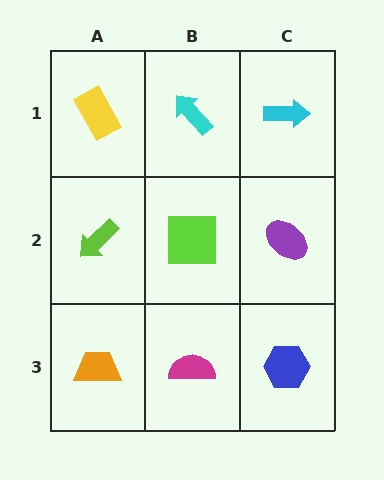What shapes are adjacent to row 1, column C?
A purple ellipse (row 2, column C), a cyan arrow (row 1, column B).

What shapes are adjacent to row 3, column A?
A lime arrow (row 2, column A), a magenta semicircle (row 3, column B).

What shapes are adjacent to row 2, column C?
A cyan arrow (row 1, column C), a blue hexagon (row 3, column C), a lime square (row 2, column B).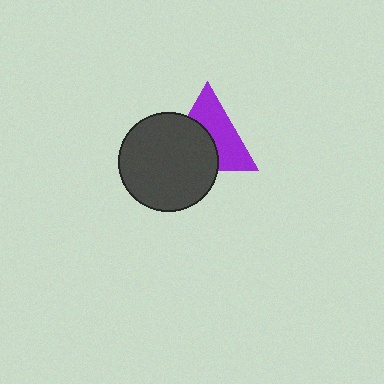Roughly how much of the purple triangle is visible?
About half of it is visible (roughly 52%).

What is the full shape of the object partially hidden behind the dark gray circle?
The partially hidden object is a purple triangle.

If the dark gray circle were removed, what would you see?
You would see the complete purple triangle.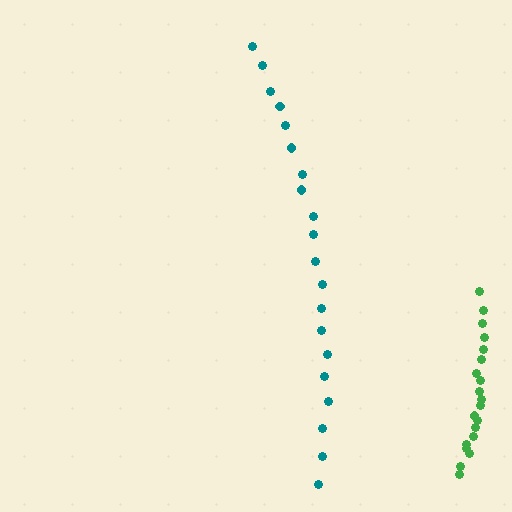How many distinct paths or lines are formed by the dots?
There are 2 distinct paths.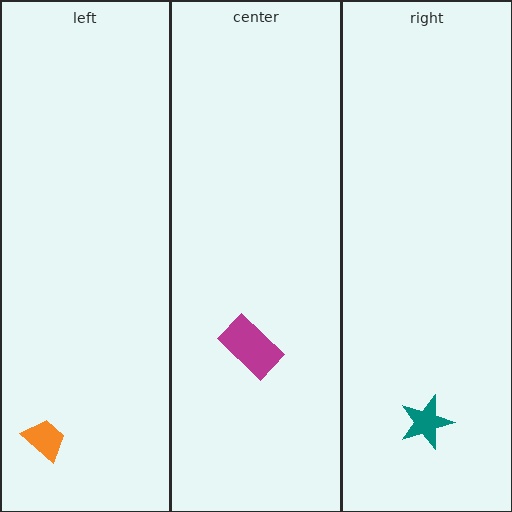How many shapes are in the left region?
1.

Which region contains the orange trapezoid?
The left region.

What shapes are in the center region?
The magenta rectangle.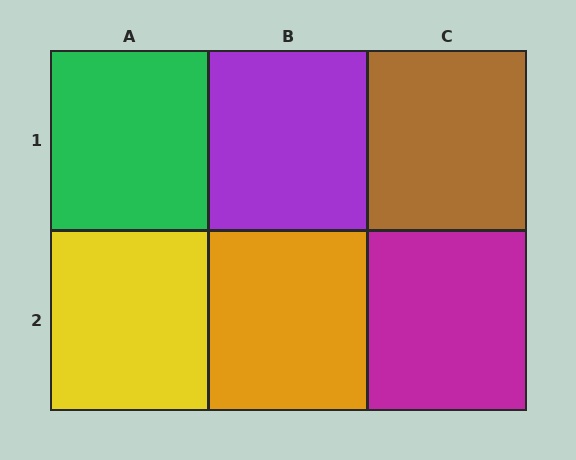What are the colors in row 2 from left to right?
Yellow, orange, magenta.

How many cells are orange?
1 cell is orange.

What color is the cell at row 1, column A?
Green.